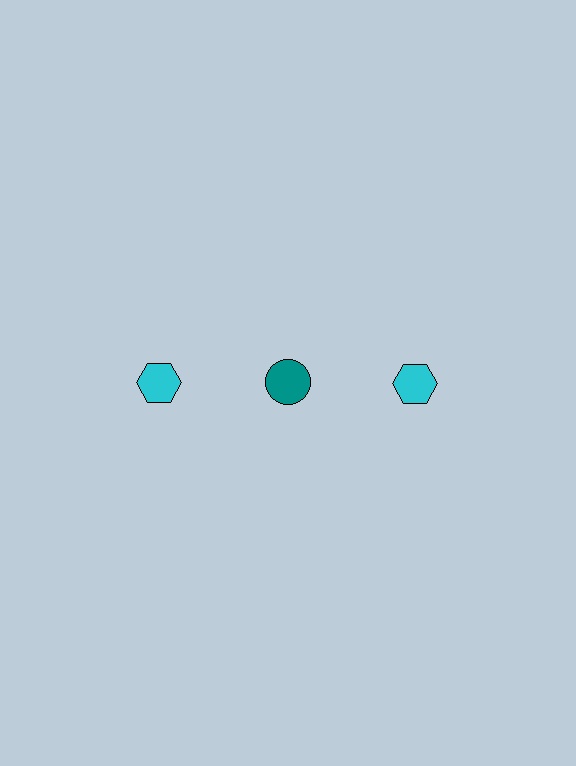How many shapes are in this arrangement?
There are 3 shapes arranged in a grid pattern.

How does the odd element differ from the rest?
It differs in both color (teal instead of cyan) and shape (circle instead of hexagon).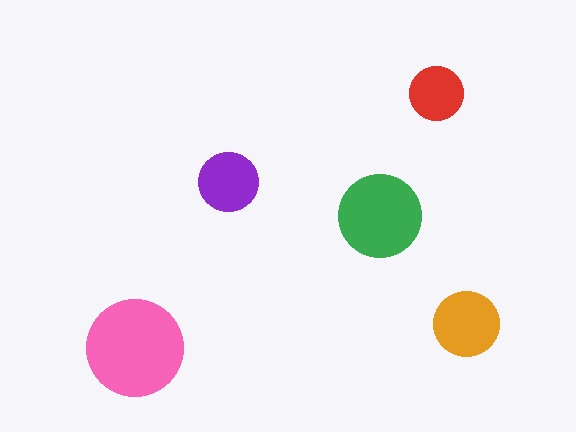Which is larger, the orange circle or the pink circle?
The pink one.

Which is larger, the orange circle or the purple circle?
The orange one.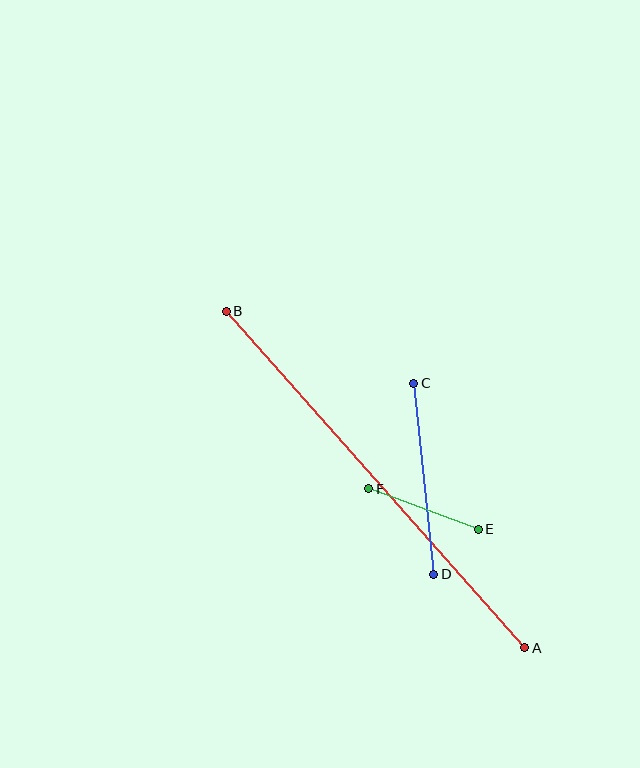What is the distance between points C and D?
The distance is approximately 192 pixels.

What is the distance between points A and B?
The distance is approximately 450 pixels.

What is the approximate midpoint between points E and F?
The midpoint is at approximately (424, 509) pixels.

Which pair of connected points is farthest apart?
Points A and B are farthest apart.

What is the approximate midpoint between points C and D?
The midpoint is at approximately (424, 479) pixels.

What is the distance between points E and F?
The distance is approximately 117 pixels.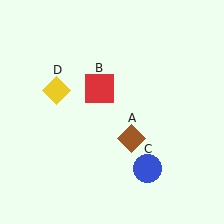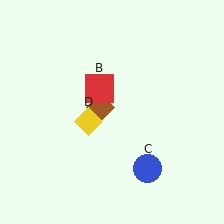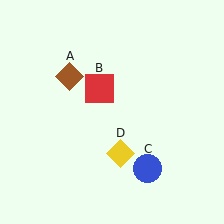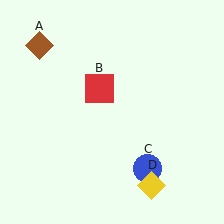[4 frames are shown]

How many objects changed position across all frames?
2 objects changed position: brown diamond (object A), yellow diamond (object D).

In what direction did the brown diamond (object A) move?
The brown diamond (object A) moved up and to the left.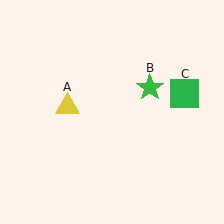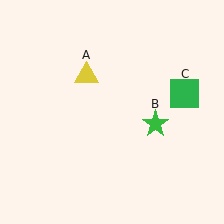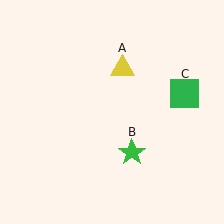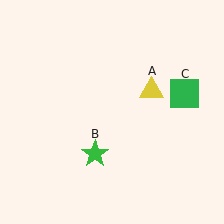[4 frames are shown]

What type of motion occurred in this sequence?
The yellow triangle (object A), green star (object B) rotated clockwise around the center of the scene.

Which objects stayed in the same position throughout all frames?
Green square (object C) remained stationary.